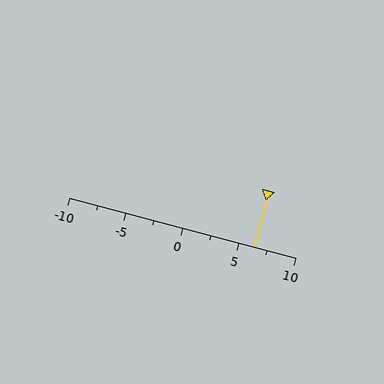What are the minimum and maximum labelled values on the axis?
The axis runs from -10 to 10.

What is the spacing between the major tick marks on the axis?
The major ticks are spaced 5 apart.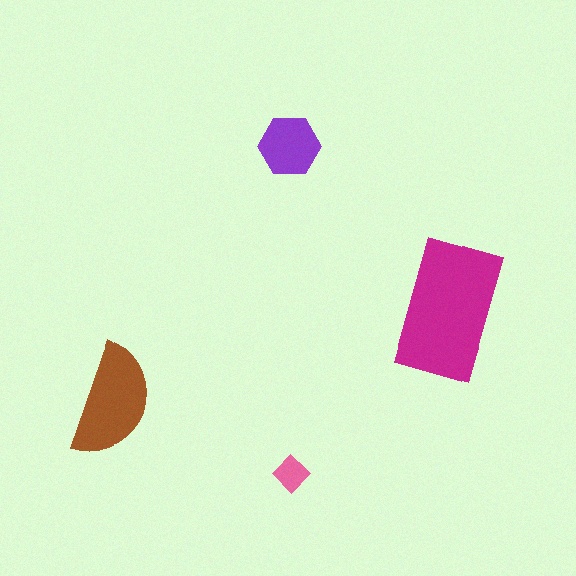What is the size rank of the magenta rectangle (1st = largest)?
1st.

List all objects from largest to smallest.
The magenta rectangle, the brown semicircle, the purple hexagon, the pink diamond.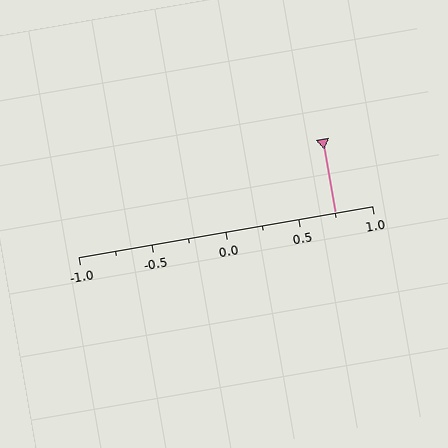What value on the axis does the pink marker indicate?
The marker indicates approximately 0.75.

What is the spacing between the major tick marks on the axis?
The major ticks are spaced 0.5 apart.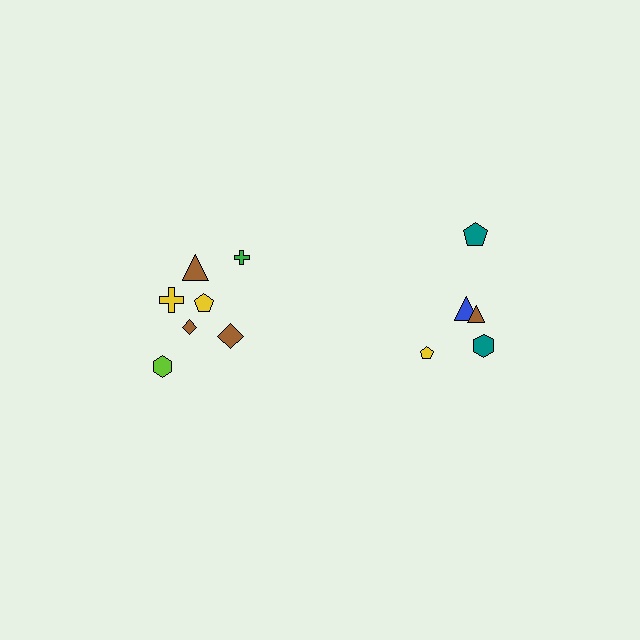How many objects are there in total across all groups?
There are 12 objects.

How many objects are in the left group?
There are 7 objects.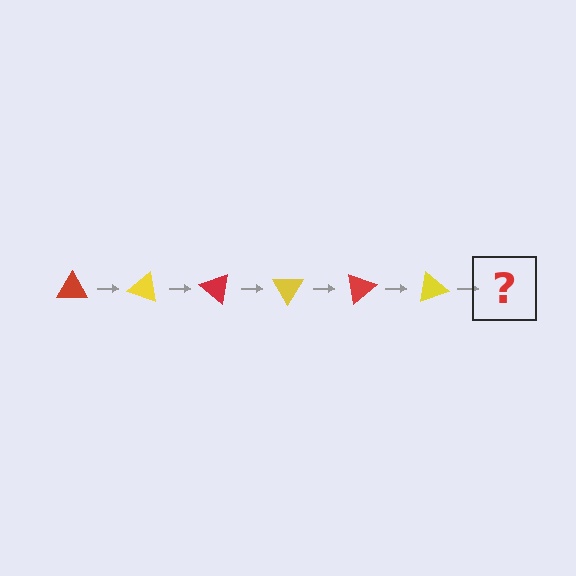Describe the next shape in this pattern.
It should be a red triangle, rotated 120 degrees from the start.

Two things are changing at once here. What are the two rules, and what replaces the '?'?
The two rules are that it rotates 20 degrees each step and the color cycles through red and yellow. The '?' should be a red triangle, rotated 120 degrees from the start.